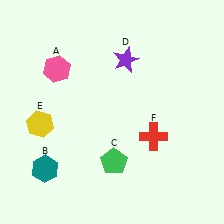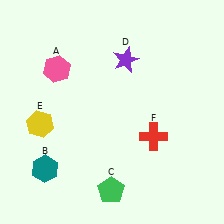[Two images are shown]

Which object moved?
The green pentagon (C) moved down.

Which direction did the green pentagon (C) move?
The green pentagon (C) moved down.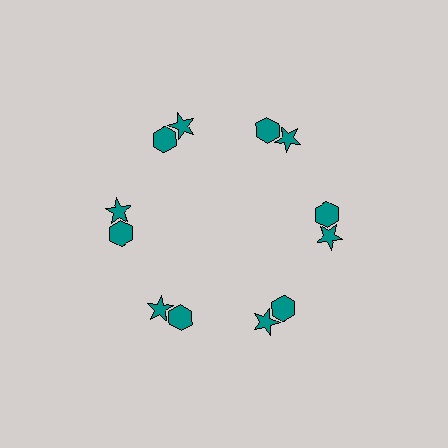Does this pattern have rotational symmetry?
Yes, this pattern has 6-fold rotational symmetry. It looks the same after rotating 60 degrees around the center.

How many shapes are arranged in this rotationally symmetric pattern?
There are 12 shapes, arranged in 6 groups of 2.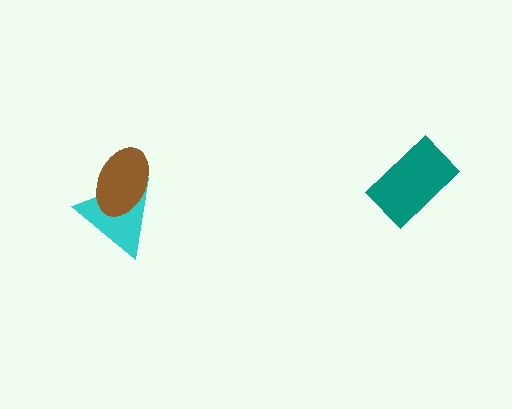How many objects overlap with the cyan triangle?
1 object overlaps with the cyan triangle.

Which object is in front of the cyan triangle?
The brown ellipse is in front of the cyan triangle.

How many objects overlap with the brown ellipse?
1 object overlaps with the brown ellipse.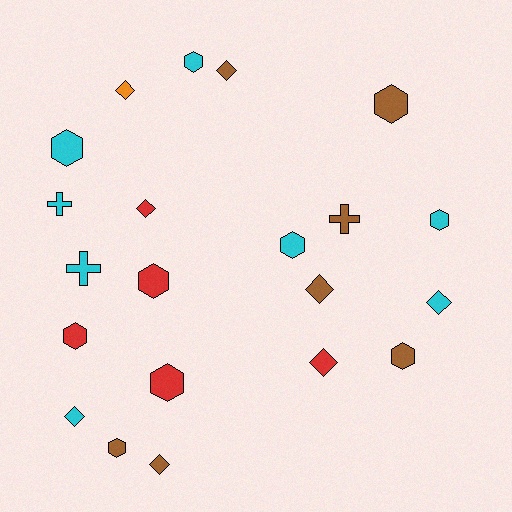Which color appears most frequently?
Cyan, with 8 objects.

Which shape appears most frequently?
Hexagon, with 10 objects.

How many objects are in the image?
There are 21 objects.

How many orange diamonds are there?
There is 1 orange diamond.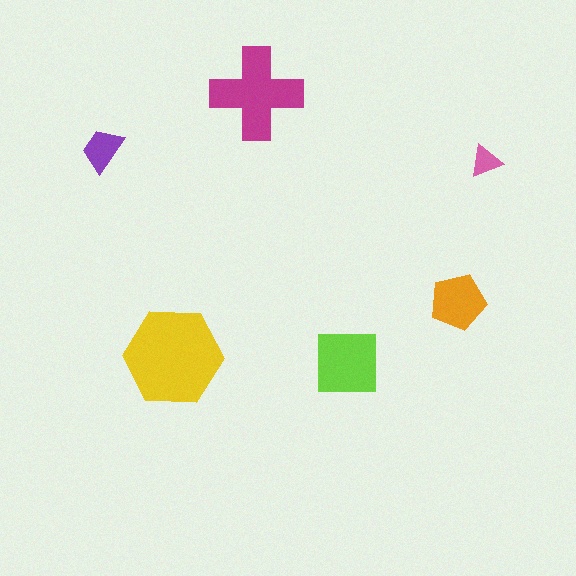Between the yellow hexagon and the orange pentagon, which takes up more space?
The yellow hexagon.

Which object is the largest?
The yellow hexagon.